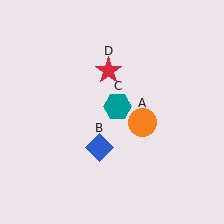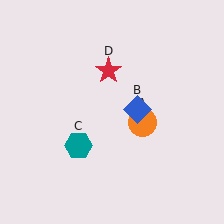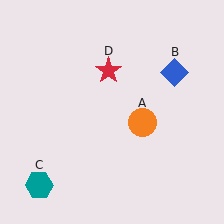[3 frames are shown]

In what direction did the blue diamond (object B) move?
The blue diamond (object B) moved up and to the right.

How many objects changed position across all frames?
2 objects changed position: blue diamond (object B), teal hexagon (object C).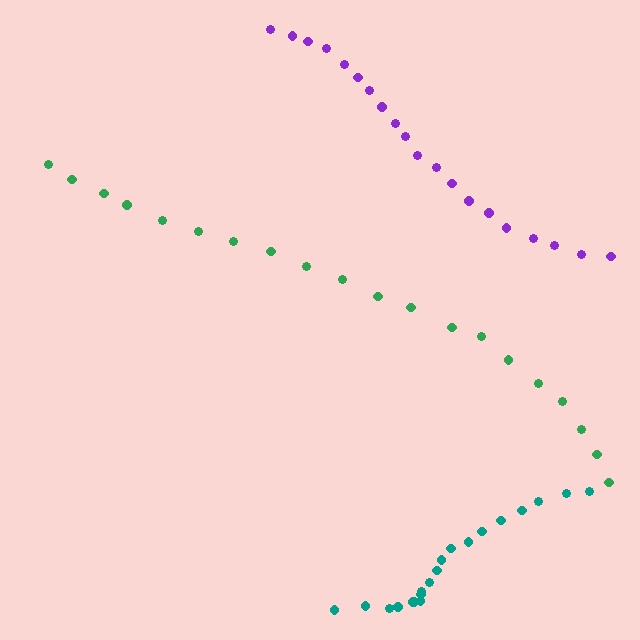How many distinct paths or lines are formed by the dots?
There are 3 distinct paths.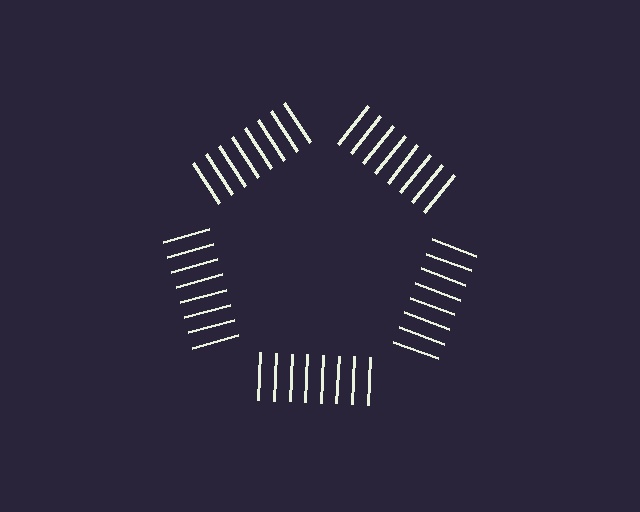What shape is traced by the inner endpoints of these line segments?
An illusory pentagon — the line segments terminate on its edges but no continuous stroke is drawn.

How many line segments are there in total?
40 — 8 along each of the 5 edges.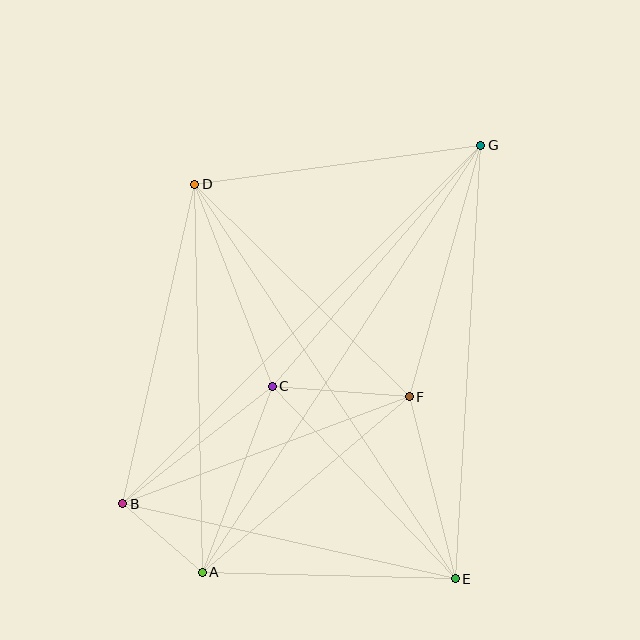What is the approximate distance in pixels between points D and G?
The distance between D and G is approximately 289 pixels.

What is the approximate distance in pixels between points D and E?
The distance between D and E is approximately 473 pixels.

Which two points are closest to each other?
Points A and B are closest to each other.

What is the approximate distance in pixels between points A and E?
The distance between A and E is approximately 253 pixels.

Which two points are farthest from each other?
Points A and G are farthest from each other.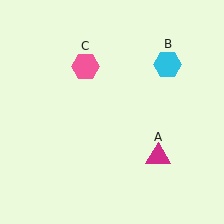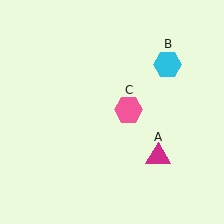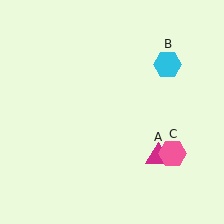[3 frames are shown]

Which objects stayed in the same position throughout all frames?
Magenta triangle (object A) and cyan hexagon (object B) remained stationary.